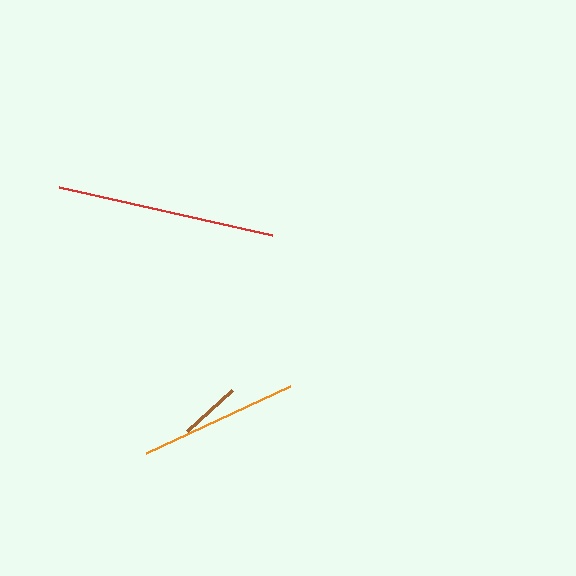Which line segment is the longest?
The red line is the longest at approximately 219 pixels.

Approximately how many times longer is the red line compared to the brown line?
The red line is approximately 3.6 times the length of the brown line.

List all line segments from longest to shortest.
From longest to shortest: red, orange, brown.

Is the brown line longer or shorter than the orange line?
The orange line is longer than the brown line.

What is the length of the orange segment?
The orange segment is approximately 159 pixels long.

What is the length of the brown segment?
The brown segment is approximately 61 pixels long.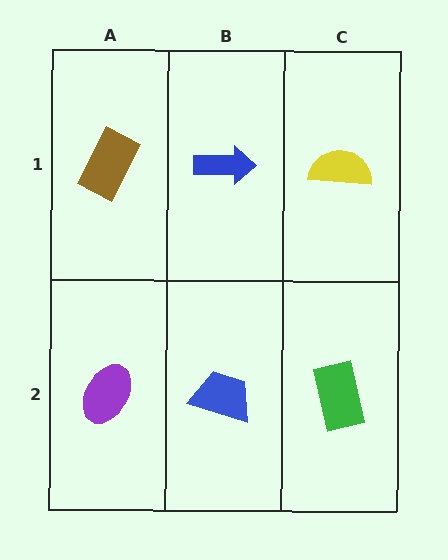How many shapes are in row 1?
3 shapes.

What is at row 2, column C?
A green rectangle.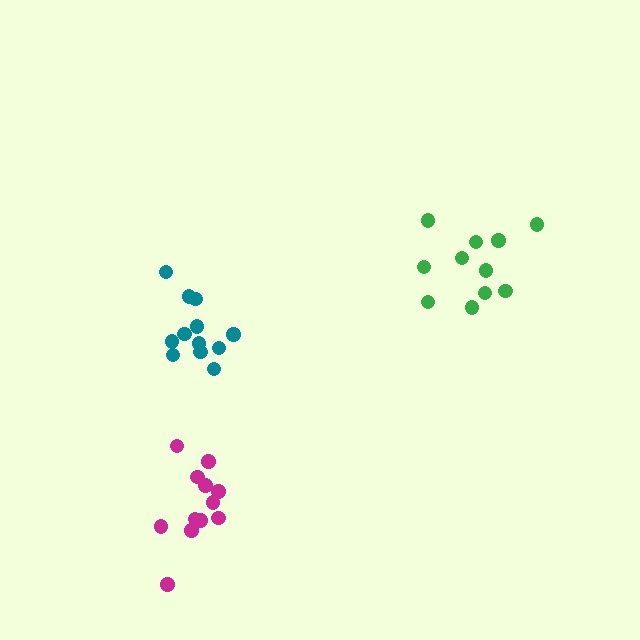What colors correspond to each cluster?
The clusters are colored: teal, green, magenta.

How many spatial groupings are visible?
There are 3 spatial groupings.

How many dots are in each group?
Group 1: 12 dots, Group 2: 11 dots, Group 3: 12 dots (35 total).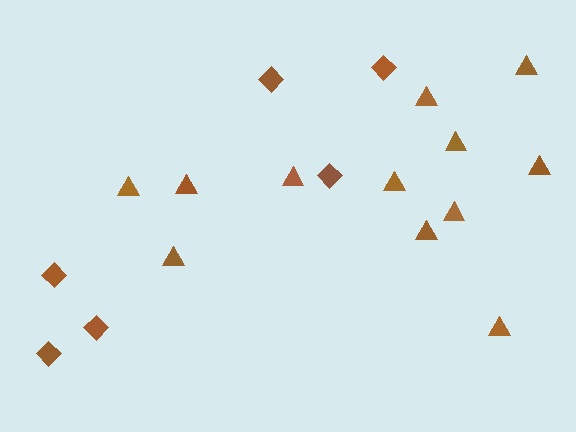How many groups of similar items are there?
There are 2 groups: one group of diamonds (6) and one group of triangles (12).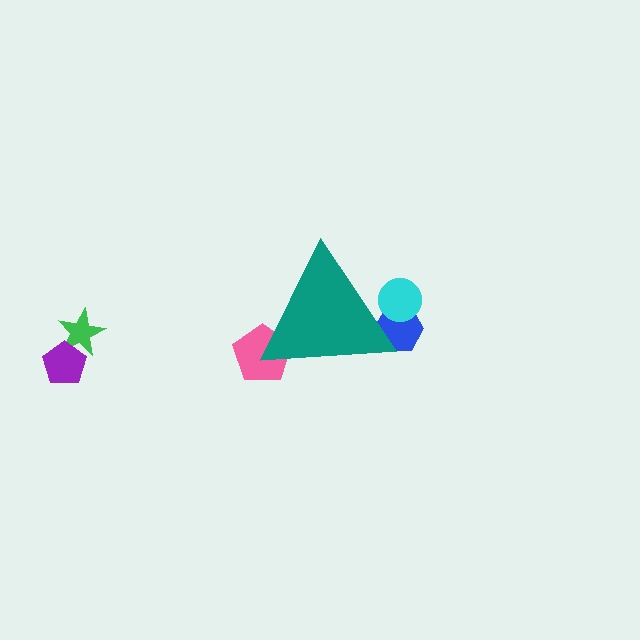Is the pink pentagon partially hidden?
Yes, the pink pentagon is partially hidden behind the teal triangle.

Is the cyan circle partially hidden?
Yes, the cyan circle is partially hidden behind the teal triangle.